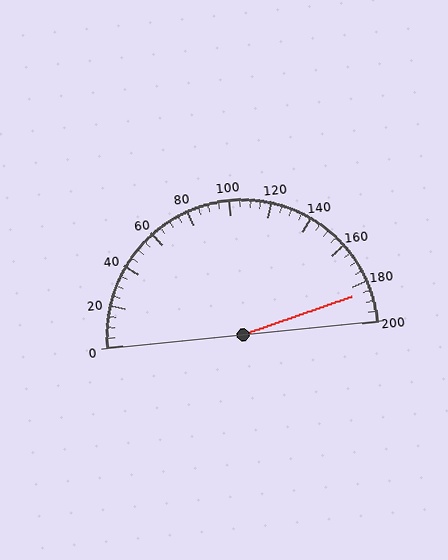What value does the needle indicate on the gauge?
The needle indicates approximately 185.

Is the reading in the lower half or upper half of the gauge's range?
The reading is in the upper half of the range (0 to 200).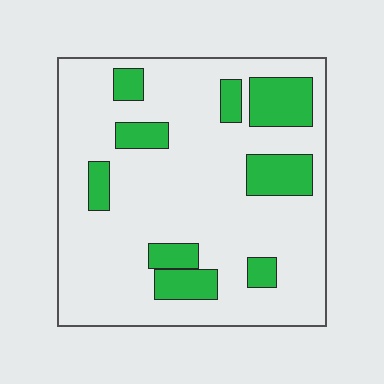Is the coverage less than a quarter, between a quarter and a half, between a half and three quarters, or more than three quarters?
Less than a quarter.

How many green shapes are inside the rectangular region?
9.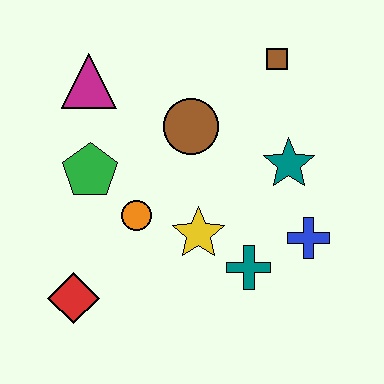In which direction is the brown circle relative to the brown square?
The brown circle is to the left of the brown square.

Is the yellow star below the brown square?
Yes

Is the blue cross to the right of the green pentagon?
Yes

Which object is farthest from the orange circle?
The brown square is farthest from the orange circle.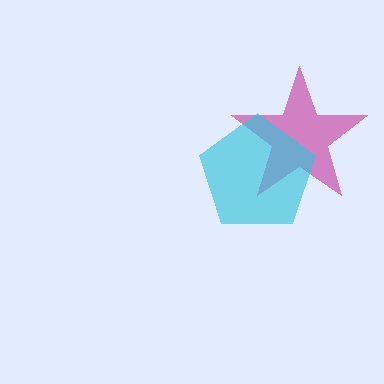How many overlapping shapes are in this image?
There are 2 overlapping shapes in the image.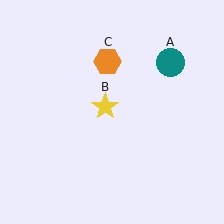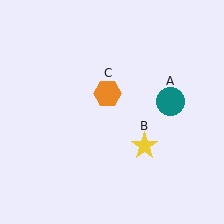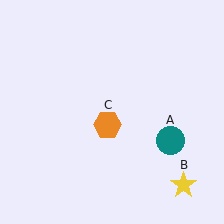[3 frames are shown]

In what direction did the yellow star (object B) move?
The yellow star (object B) moved down and to the right.